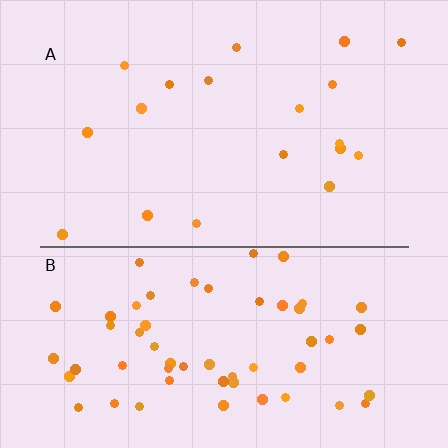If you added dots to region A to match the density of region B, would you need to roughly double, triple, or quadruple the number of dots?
Approximately triple.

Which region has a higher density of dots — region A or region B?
B (the bottom).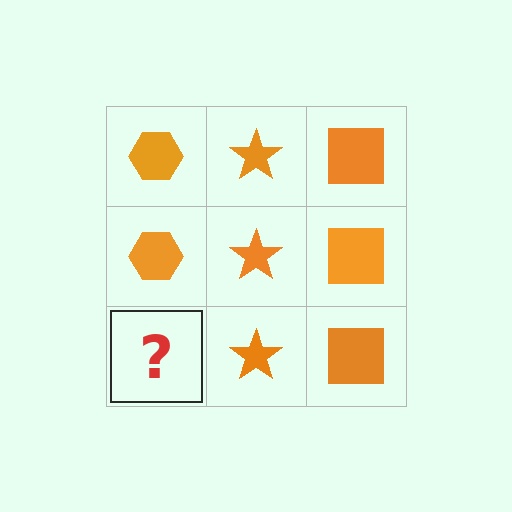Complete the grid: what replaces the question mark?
The question mark should be replaced with an orange hexagon.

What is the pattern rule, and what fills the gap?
The rule is that each column has a consistent shape. The gap should be filled with an orange hexagon.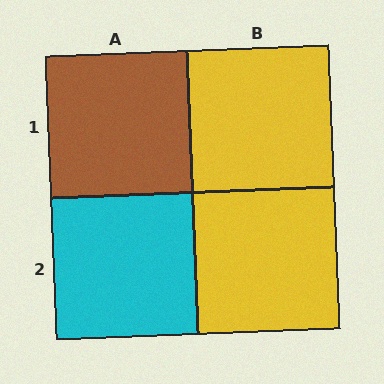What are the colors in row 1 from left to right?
Brown, yellow.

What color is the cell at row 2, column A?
Cyan.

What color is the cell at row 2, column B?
Yellow.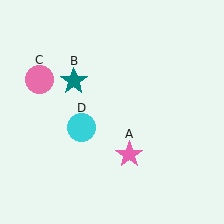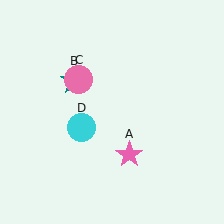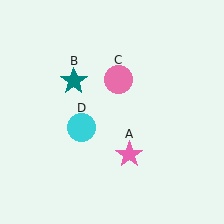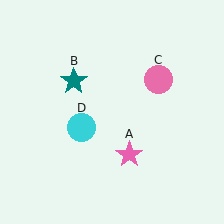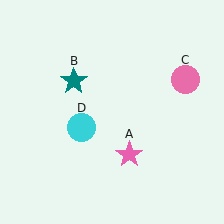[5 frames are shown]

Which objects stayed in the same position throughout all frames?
Pink star (object A) and teal star (object B) and cyan circle (object D) remained stationary.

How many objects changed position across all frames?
1 object changed position: pink circle (object C).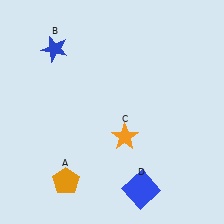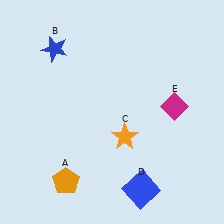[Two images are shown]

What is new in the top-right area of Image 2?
A magenta diamond (E) was added in the top-right area of Image 2.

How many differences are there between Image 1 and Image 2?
There is 1 difference between the two images.